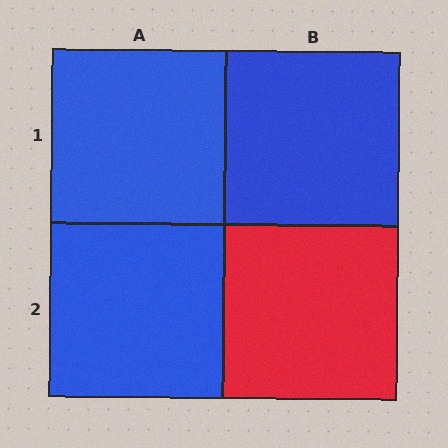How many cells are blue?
3 cells are blue.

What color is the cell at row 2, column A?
Blue.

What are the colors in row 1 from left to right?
Blue, blue.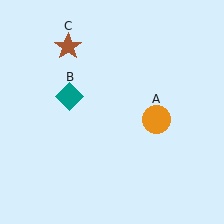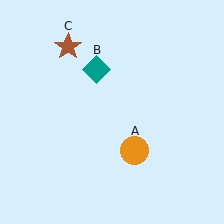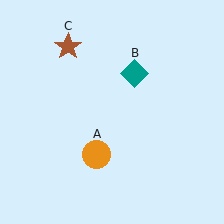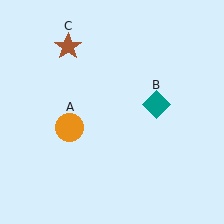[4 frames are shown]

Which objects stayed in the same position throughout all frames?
Brown star (object C) remained stationary.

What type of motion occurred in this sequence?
The orange circle (object A), teal diamond (object B) rotated clockwise around the center of the scene.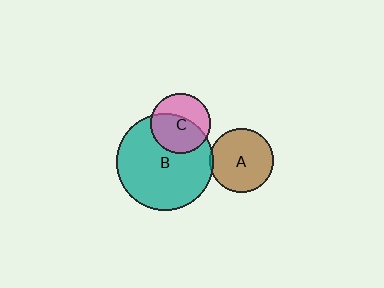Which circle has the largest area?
Circle B (teal).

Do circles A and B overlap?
Yes.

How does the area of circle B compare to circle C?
Approximately 2.7 times.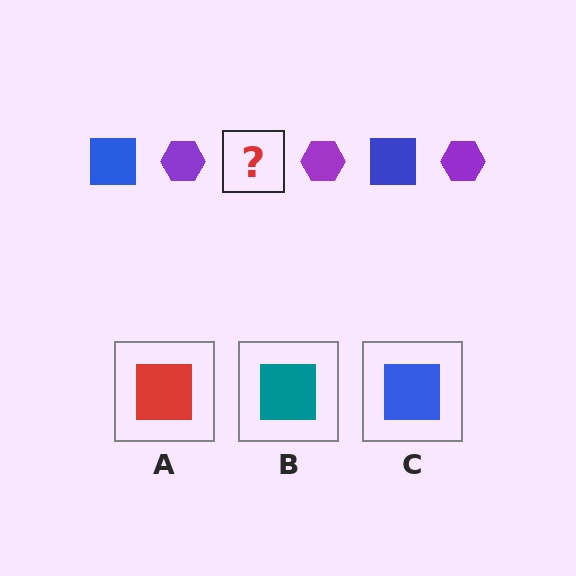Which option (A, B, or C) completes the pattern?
C.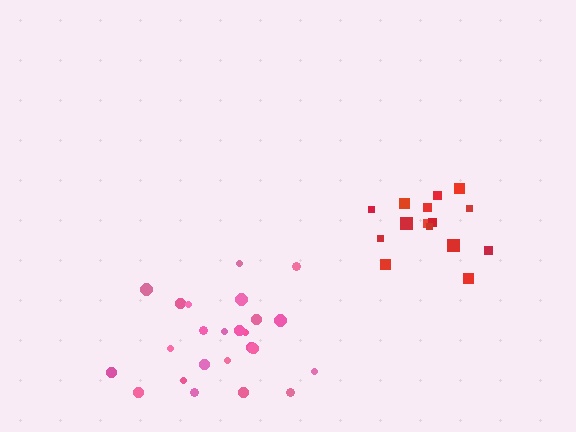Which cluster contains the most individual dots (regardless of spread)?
Pink (24).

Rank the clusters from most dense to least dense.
red, pink.